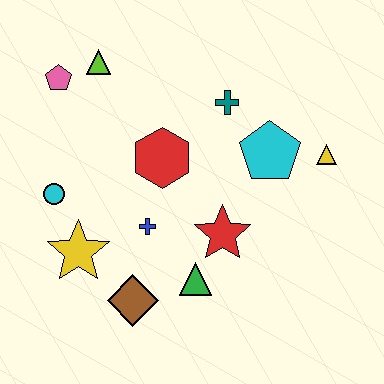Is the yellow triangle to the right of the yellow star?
Yes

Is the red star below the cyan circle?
Yes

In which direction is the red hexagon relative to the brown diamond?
The red hexagon is above the brown diamond.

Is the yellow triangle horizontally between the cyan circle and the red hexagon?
No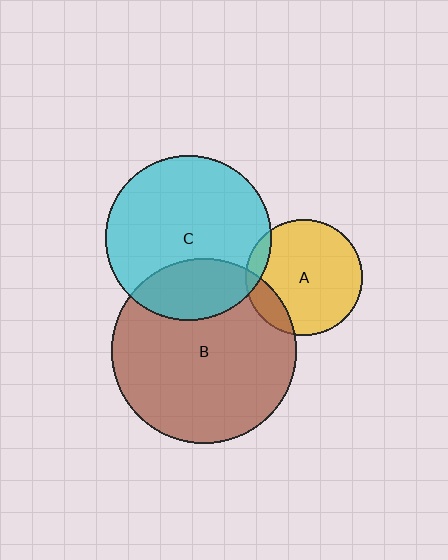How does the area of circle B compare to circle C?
Approximately 1.2 times.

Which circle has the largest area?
Circle B (brown).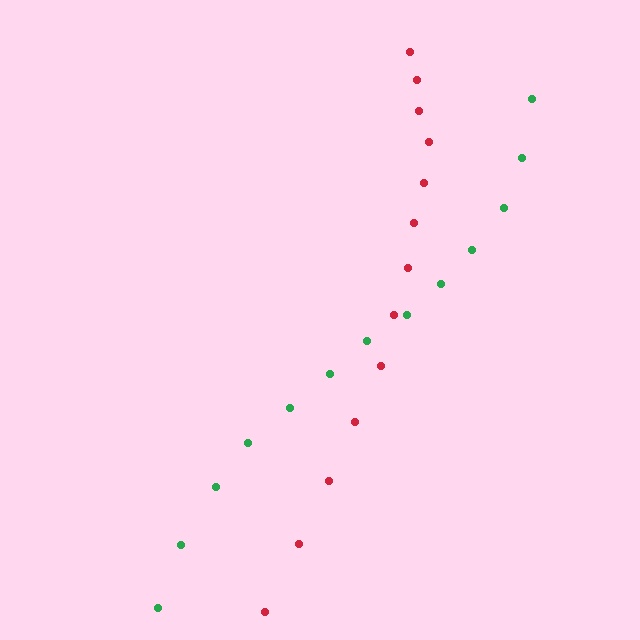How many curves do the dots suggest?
There are 2 distinct paths.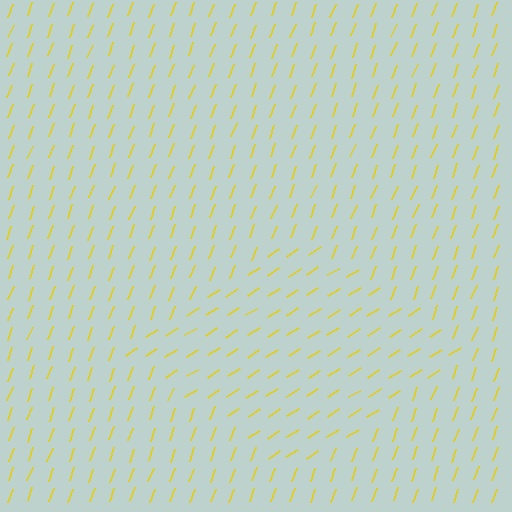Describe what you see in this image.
The image is filled with small yellow line segments. A diamond region in the image has lines oriented differently from the surrounding lines, creating a visible texture boundary.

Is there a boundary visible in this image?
Yes, there is a texture boundary formed by a change in line orientation.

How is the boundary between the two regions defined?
The boundary is defined purely by a change in line orientation (approximately 38 degrees difference). All lines are the same color and thickness.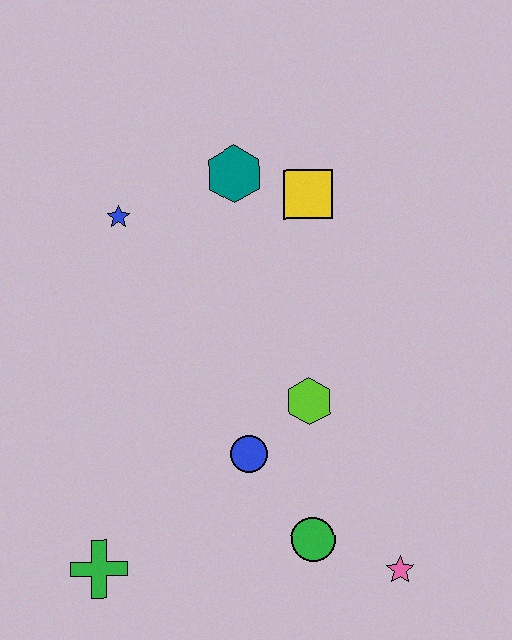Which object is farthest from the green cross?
The yellow square is farthest from the green cross.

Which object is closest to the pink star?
The green circle is closest to the pink star.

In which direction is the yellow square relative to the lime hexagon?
The yellow square is above the lime hexagon.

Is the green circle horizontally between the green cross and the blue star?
No